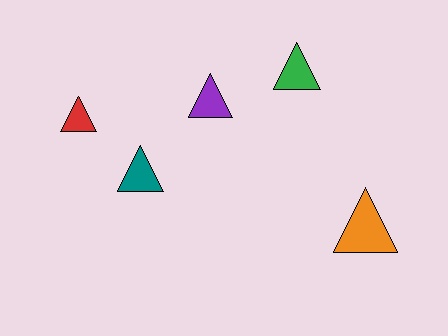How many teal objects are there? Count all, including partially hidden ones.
There is 1 teal object.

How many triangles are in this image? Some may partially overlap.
There are 5 triangles.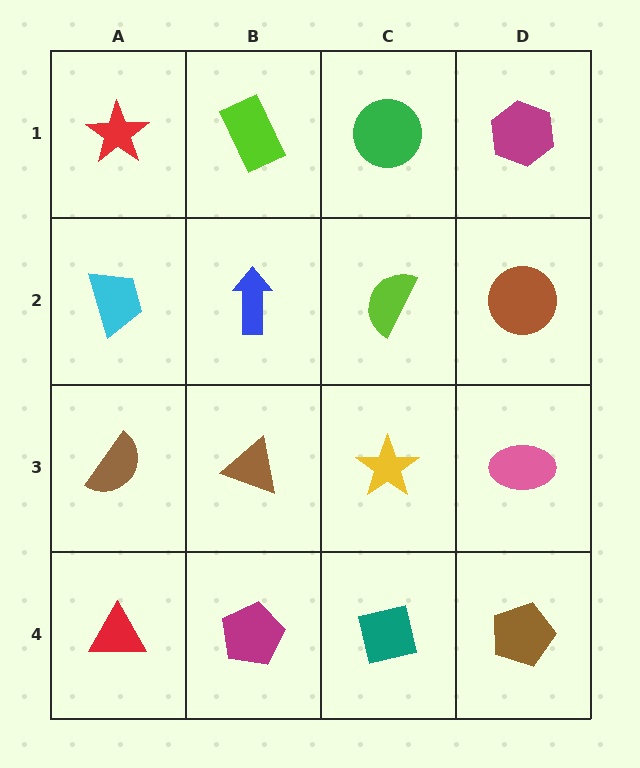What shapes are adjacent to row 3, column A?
A cyan trapezoid (row 2, column A), a red triangle (row 4, column A), a brown triangle (row 3, column B).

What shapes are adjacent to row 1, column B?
A blue arrow (row 2, column B), a red star (row 1, column A), a green circle (row 1, column C).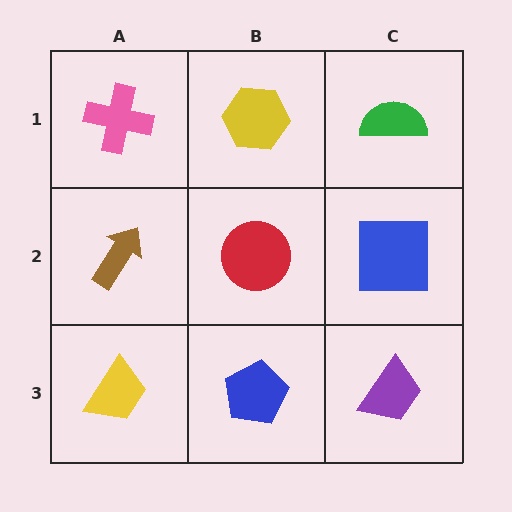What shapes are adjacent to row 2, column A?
A pink cross (row 1, column A), a yellow trapezoid (row 3, column A), a red circle (row 2, column B).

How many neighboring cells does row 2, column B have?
4.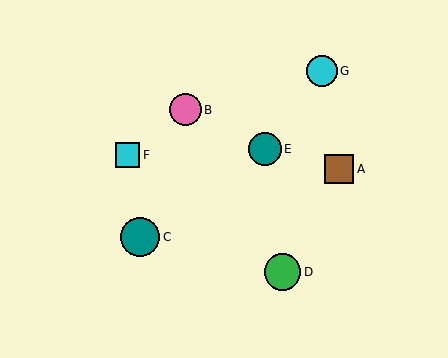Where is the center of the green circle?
The center of the green circle is at (283, 272).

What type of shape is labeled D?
Shape D is a green circle.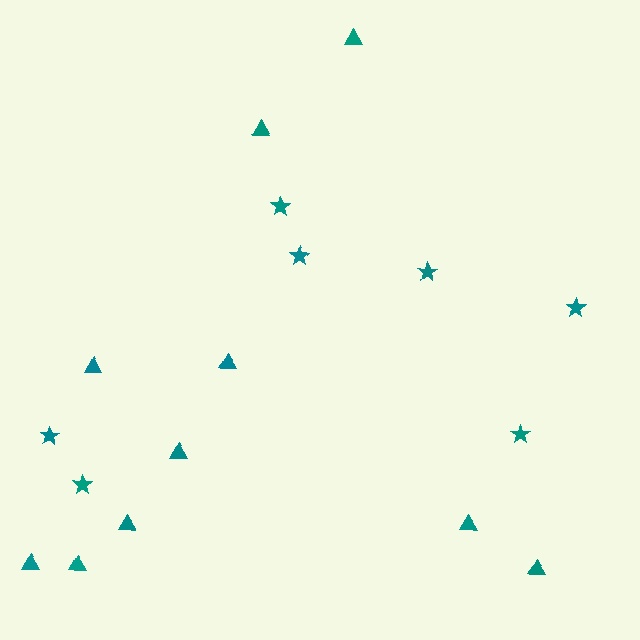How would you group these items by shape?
There are 2 groups: one group of stars (7) and one group of triangles (10).